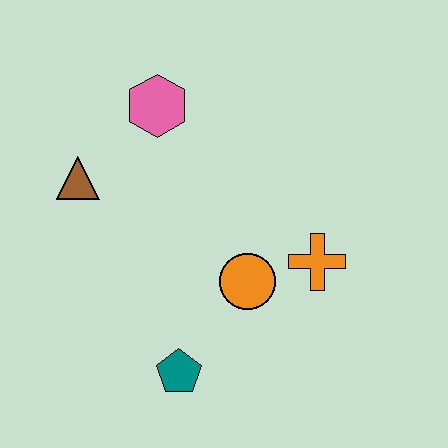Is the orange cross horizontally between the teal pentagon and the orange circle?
No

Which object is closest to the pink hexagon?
The brown triangle is closest to the pink hexagon.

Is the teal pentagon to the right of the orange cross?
No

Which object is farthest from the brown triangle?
The orange cross is farthest from the brown triangle.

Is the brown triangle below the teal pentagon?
No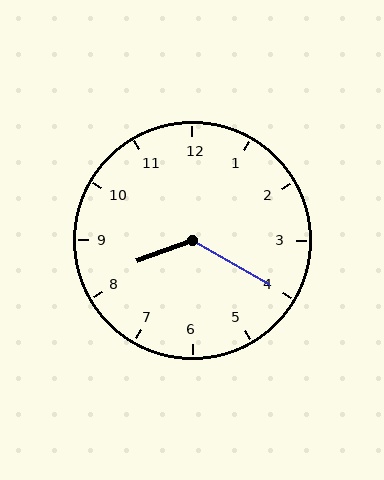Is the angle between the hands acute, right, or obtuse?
It is obtuse.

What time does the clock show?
8:20.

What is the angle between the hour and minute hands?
Approximately 130 degrees.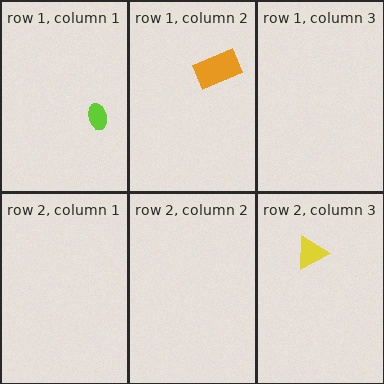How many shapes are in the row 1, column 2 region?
1.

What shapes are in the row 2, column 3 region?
The yellow triangle.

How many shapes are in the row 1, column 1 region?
1.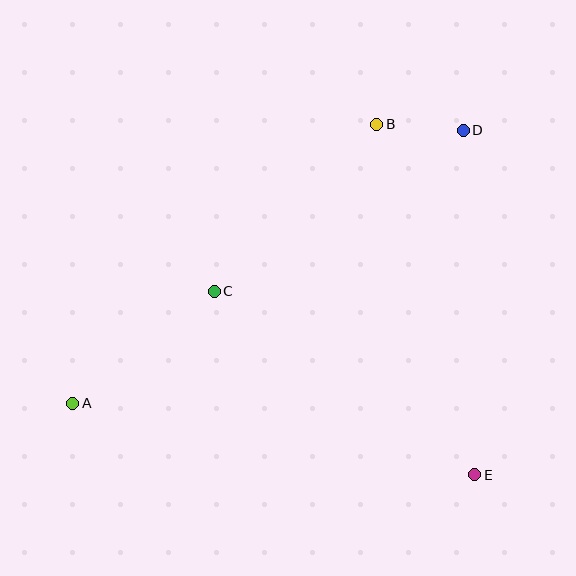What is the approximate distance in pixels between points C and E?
The distance between C and E is approximately 319 pixels.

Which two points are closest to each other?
Points B and D are closest to each other.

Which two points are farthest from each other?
Points A and D are farthest from each other.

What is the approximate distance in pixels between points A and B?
The distance between A and B is approximately 412 pixels.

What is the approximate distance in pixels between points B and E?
The distance between B and E is approximately 364 pixels.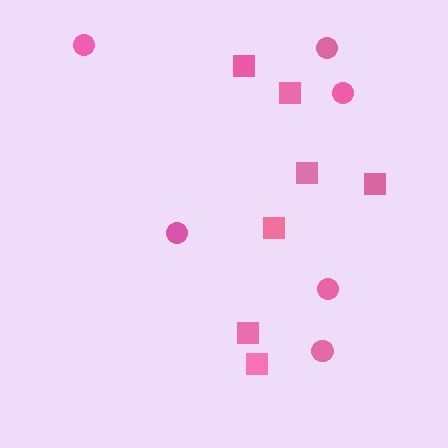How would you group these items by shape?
There are 2 groups: one group of squares (7) and one group of circles (6).